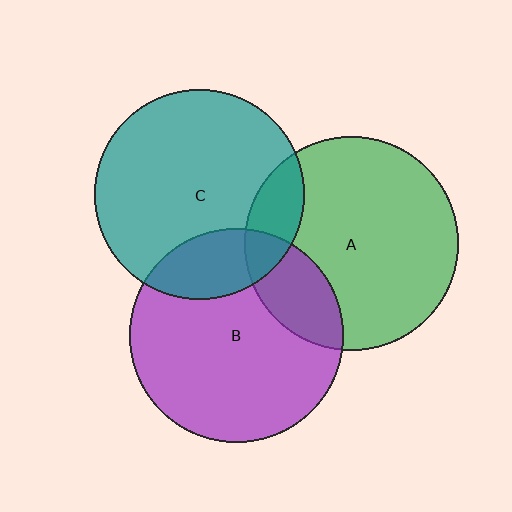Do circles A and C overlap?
Yes.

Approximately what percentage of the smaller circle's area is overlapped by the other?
Approximately 15%.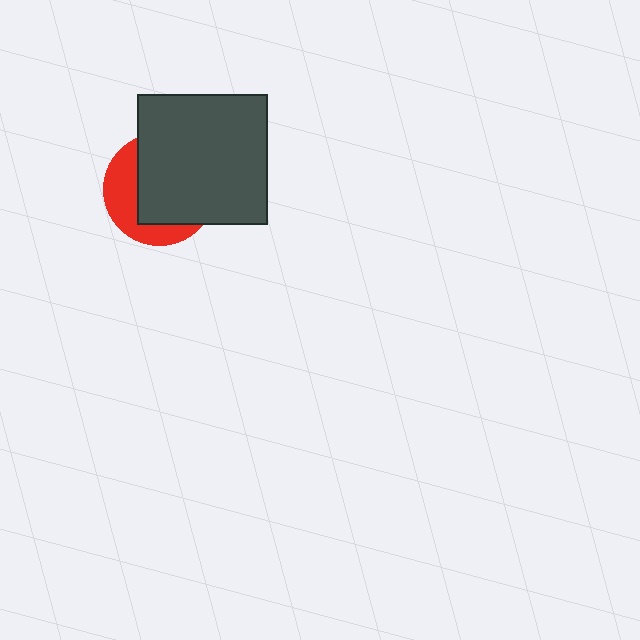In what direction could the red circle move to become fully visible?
The red circle could move toward the lower-left. That would shift it out from behind the dark gray square entirely.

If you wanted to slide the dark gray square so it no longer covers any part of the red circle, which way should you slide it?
Slide it toward the upper-right — that is the most direct way to separate the two shapes.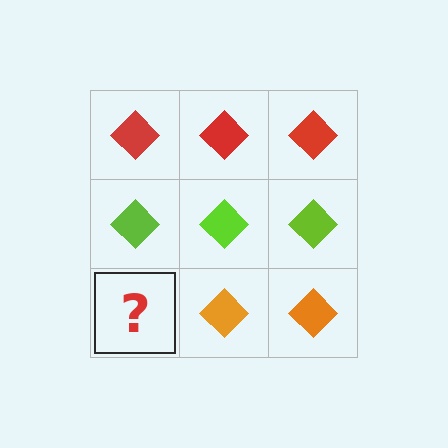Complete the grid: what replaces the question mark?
The question mark should be replaced with an orange diamond.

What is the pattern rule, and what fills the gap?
The rule is that each row has a consistent color. The gap should be filled with an orange diamond.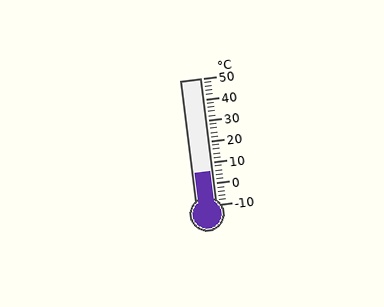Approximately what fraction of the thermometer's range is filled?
The thermometer is filled to approximately 25% of its range.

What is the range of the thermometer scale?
The thermometer scale ranges from -10°C to 50°C.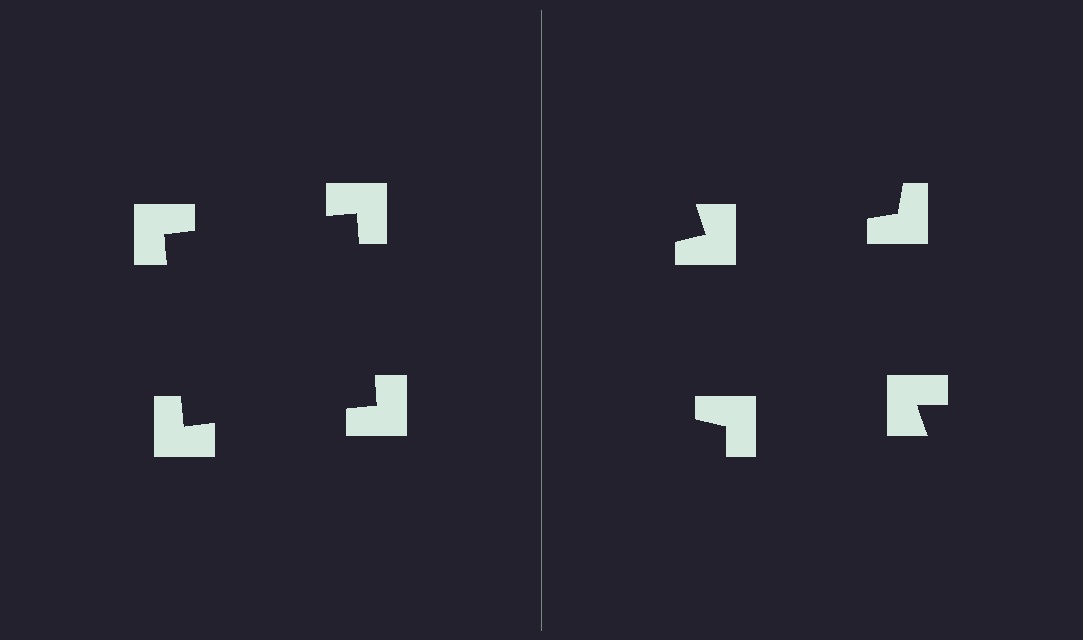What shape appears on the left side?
An illusory square.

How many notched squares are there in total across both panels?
8 — 4 on each side.